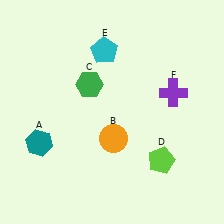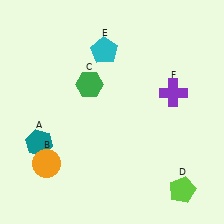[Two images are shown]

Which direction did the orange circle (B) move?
The orange circle (B) moved left.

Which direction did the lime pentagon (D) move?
The lime pentagon (D) moved down.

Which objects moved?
The objects that moved are: the orange circle (B), the lime pentagon (D).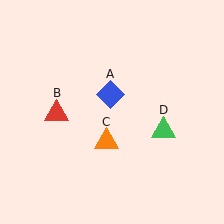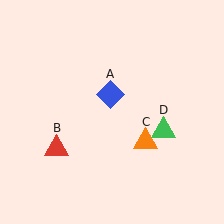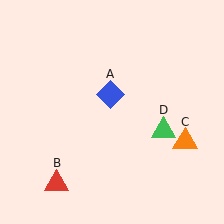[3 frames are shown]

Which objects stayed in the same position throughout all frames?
Blue diamond (object A) and green triangle (object D) remained stationary.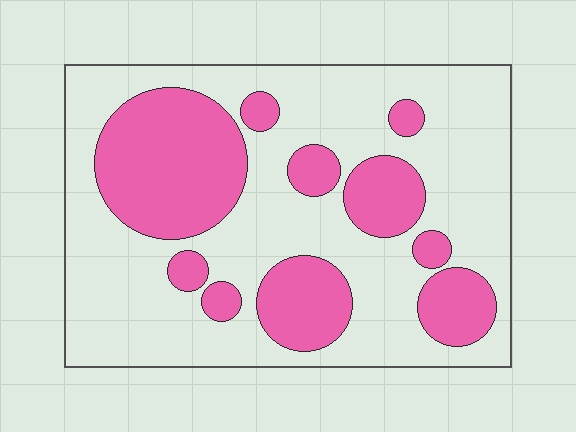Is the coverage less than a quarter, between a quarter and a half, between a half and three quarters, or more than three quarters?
Between a quarter and a half.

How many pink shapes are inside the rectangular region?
10.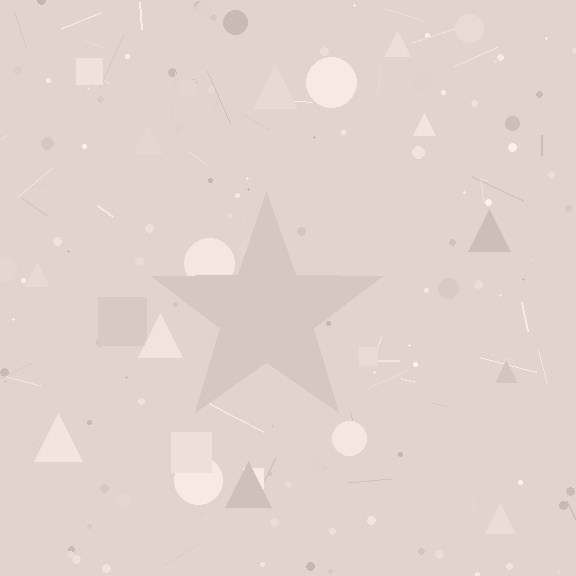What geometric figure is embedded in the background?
A star is embedded in the background.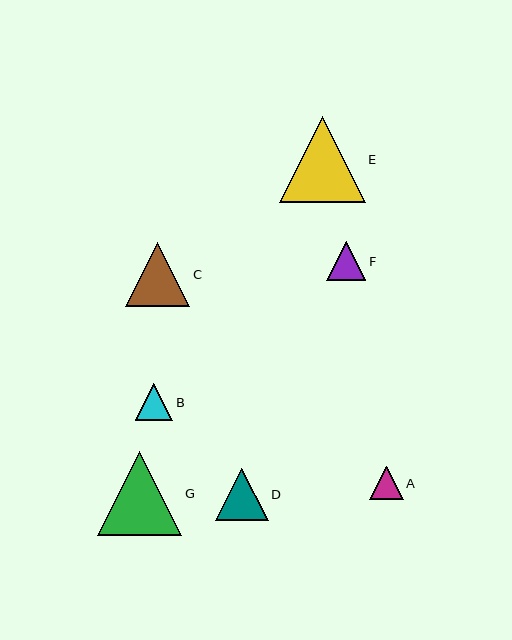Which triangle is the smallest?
Triangle A is the smallest with a size of approximately 34 pixels.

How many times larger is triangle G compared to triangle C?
Triangle G is approximately 1.3 times the size of triangle C.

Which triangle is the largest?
Triangle E is the largest with a size of approximately 86 pixels.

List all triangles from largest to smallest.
From largest to smallest: E, G, C, D, F, B, A.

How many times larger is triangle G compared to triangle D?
Triangle G is approximately 1.6 times the size of triangle D.